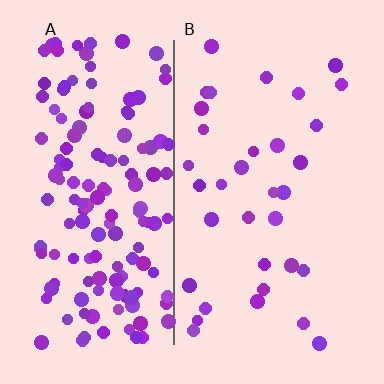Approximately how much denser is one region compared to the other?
Approximately 4.4× — region A over region B.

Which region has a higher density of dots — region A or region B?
A (the left).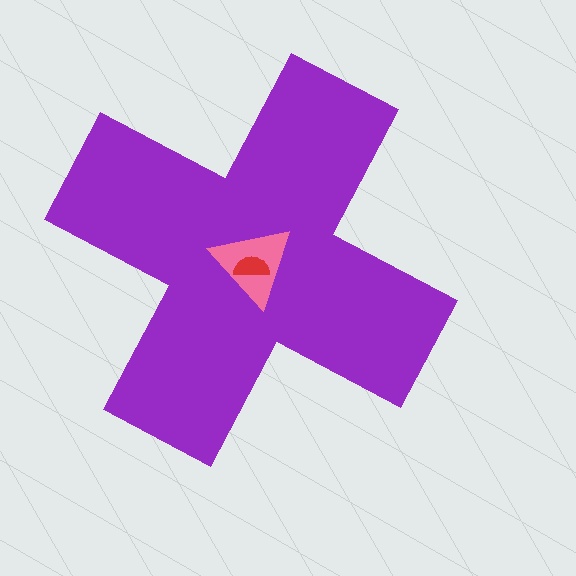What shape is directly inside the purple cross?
The pink triangle.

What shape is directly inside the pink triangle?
The red semicircle.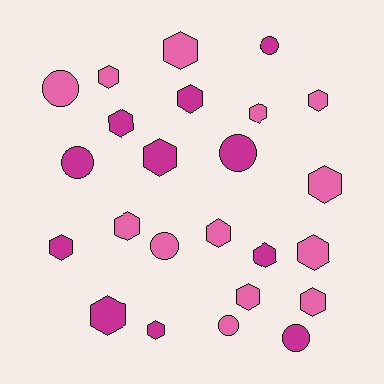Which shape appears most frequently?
Hexagon, with 17 objects.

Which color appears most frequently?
Pink, with 13 objects.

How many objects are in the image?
There are 24 objects.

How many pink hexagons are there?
There are 10 pink hexagons.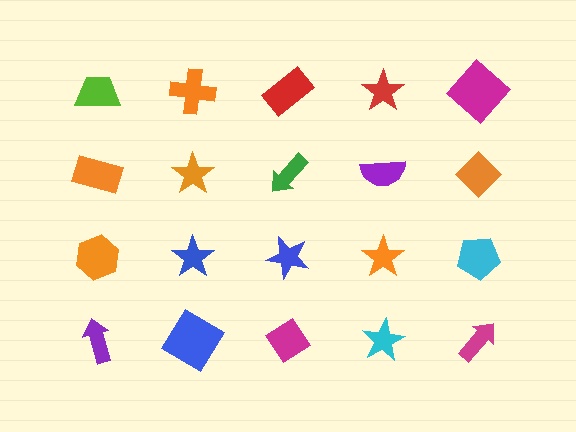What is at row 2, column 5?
An orange diamond.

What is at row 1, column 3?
A red rectangle.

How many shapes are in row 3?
5 shapes.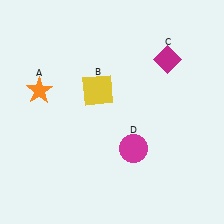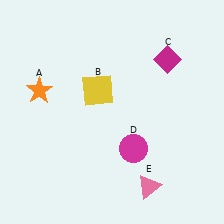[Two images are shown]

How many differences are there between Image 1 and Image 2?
There is 1 difference between the two images.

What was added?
A pink triangle (E) was added in Image 2.